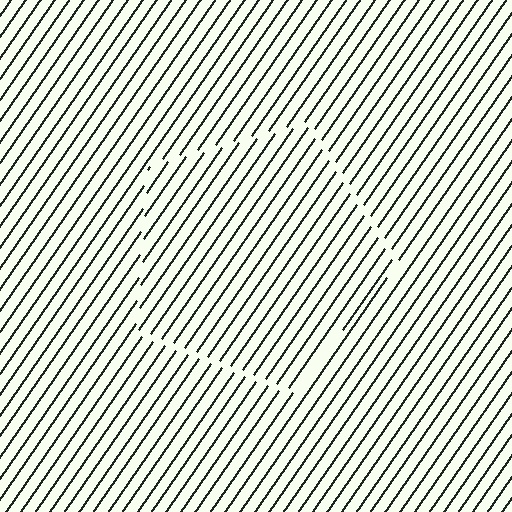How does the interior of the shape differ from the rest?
The interior of the shape contains the same grating, shifted by half a period — the contour is defined by the phase discontinuity where line-ends from the inner and outer gratings abut.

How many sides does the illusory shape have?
5 sides — the line-ends trace a pentagon.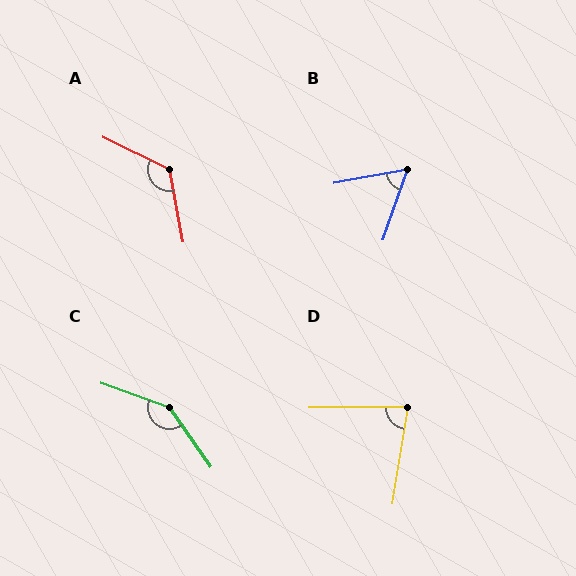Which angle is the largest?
C, at approximately 144 degrees.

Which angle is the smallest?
B, at approximately 60 degrees.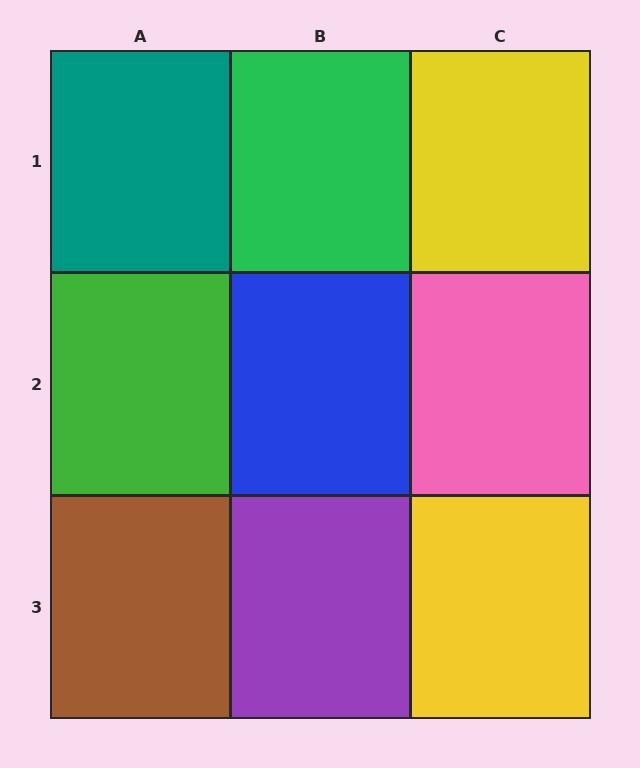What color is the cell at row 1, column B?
Green.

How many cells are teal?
1 cell is teal.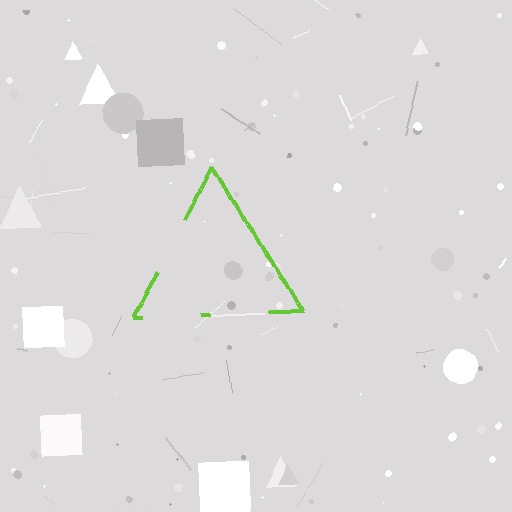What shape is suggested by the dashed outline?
The dashed outline suggests a triangle.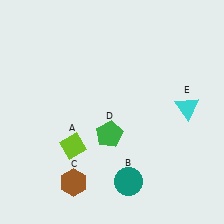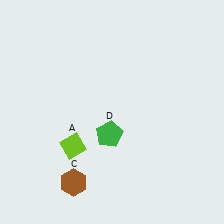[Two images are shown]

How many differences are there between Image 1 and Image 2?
There are 2 differences between the two images.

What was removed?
The cyan triangle (E), the teal circle (B) were removed in Image 2.